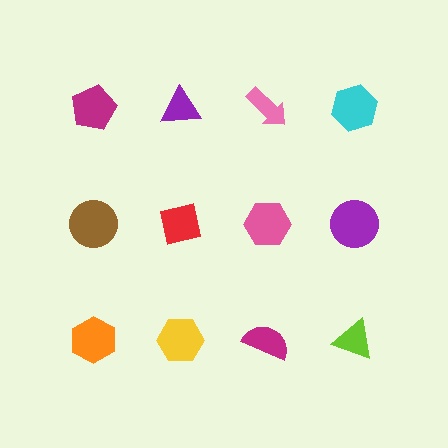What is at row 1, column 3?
A pink arrow.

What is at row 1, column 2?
A purple triangle.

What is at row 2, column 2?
A red square.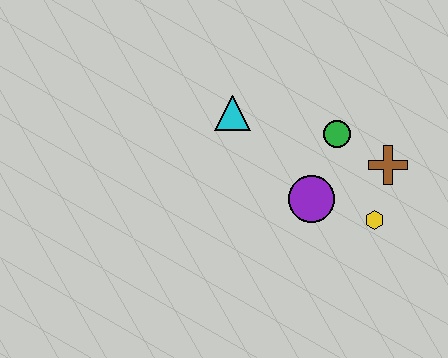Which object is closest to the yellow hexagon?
The brown cross is closest to the yellow hexagon.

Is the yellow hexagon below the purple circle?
Yes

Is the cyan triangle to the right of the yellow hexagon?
No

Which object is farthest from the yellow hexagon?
The cyan triangle is farthest from the yellow hexagon.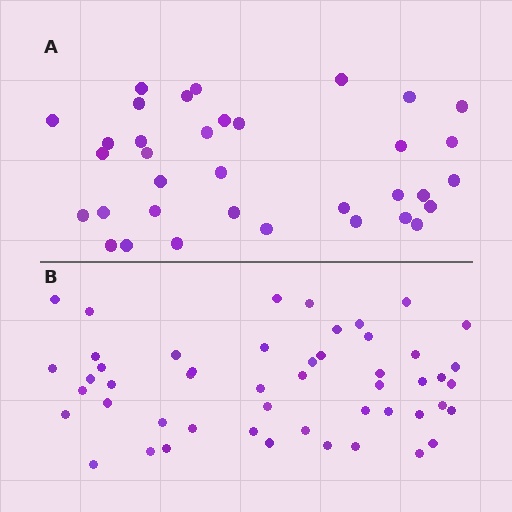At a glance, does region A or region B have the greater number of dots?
Region B (the bottom region) has more dots.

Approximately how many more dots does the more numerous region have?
Region B has approximately 15 more dots than region A.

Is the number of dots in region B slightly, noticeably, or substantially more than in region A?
Region B has noticeably more, but not dramatically so. The ratio is roughly 1.4 to 1.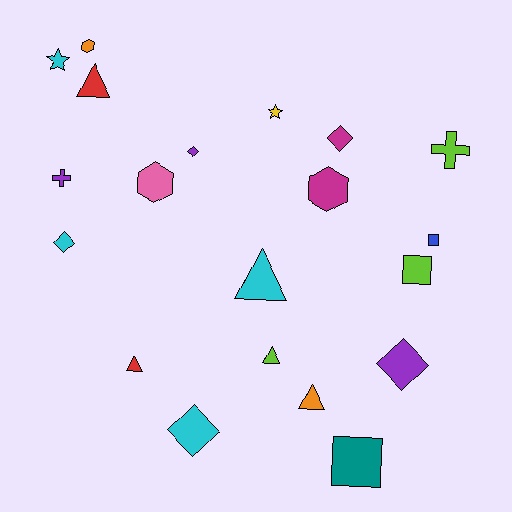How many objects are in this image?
There are 20 objects.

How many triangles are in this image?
There are 5 triangles.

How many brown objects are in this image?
There are no brown objects.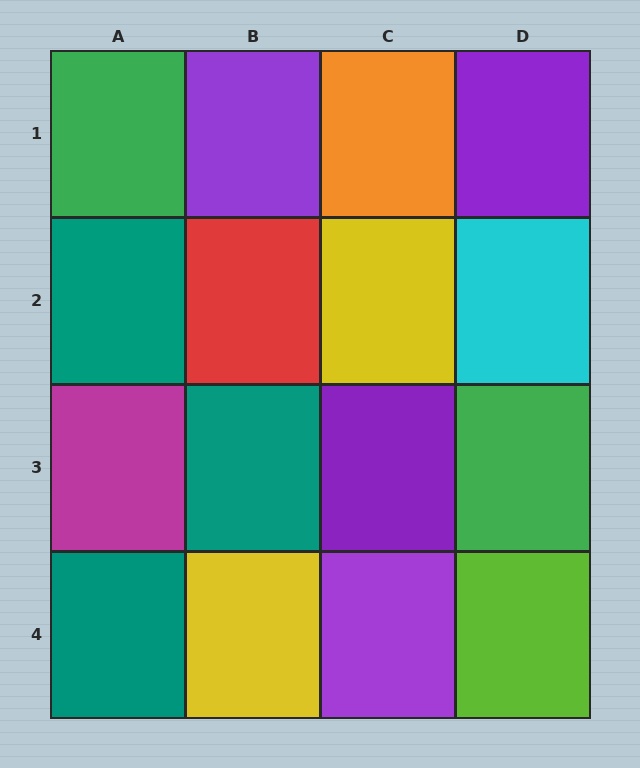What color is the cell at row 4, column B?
Yellow.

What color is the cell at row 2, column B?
Red.